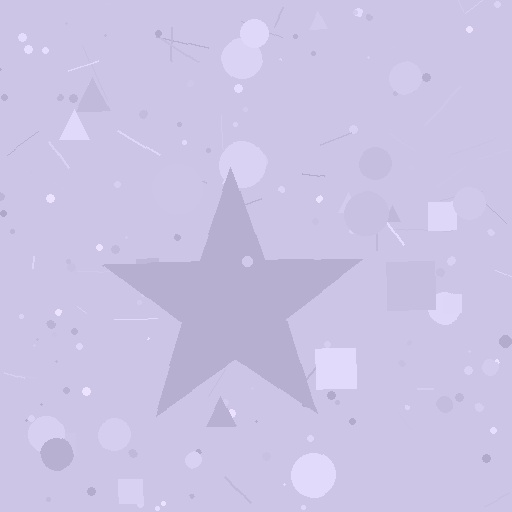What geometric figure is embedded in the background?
A star is embedded in the background.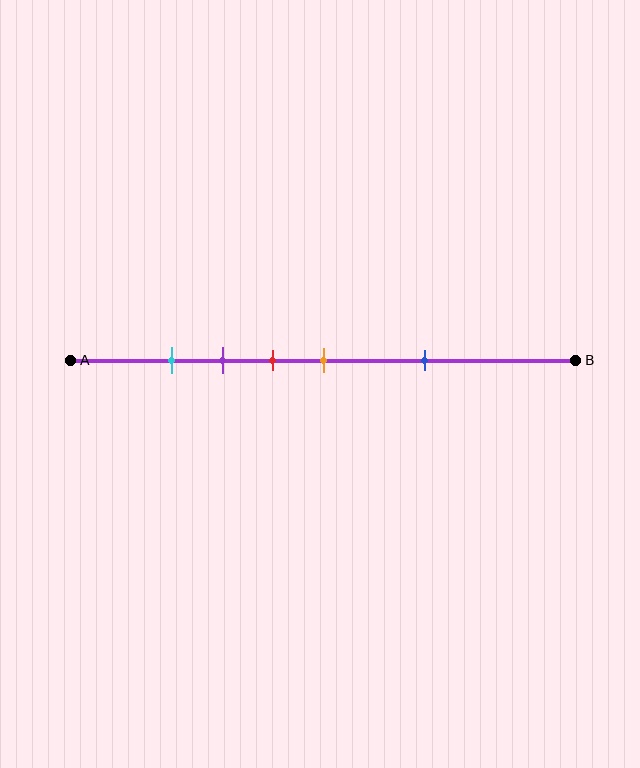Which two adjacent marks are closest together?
The cyan and purple marks are the closest adjacent pair.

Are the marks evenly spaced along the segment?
No, the marks are not evenly spaced.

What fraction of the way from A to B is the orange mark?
The orange mark is approximately 50% (0.5) of the way from A to B.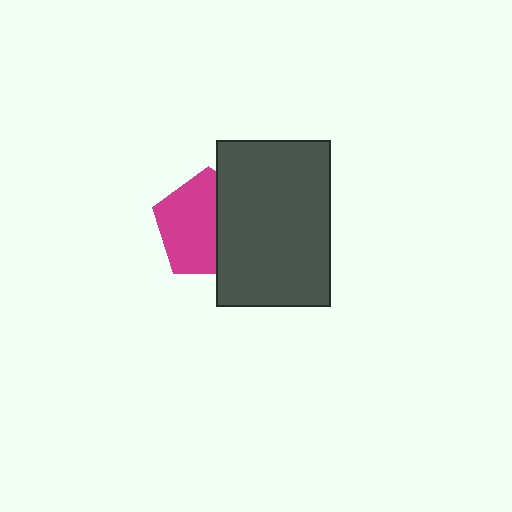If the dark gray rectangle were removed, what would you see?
You would see the complete magenta pentagon.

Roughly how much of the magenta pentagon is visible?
About half of it is visible (roughly 58%).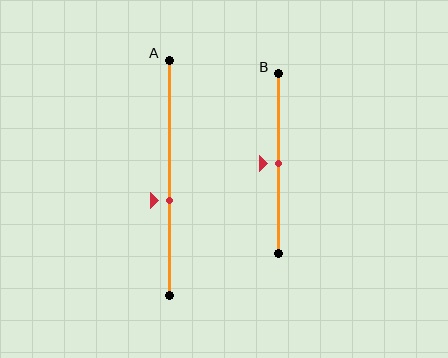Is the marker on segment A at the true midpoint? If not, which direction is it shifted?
No, the marker on segment A is shifted downward by about 10% of the segment length.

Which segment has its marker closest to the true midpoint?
Segment B has its marker closest to the true midpoint.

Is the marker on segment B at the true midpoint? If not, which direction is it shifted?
Yes, the marker on segment B is at the true midpoint.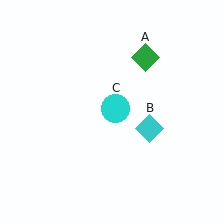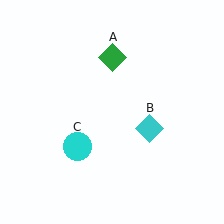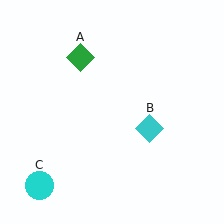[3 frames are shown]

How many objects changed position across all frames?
2 objects changed position: green diamond (object A), cyan circle (object C).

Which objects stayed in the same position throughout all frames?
Cyan diamond (object B) remained stationary.